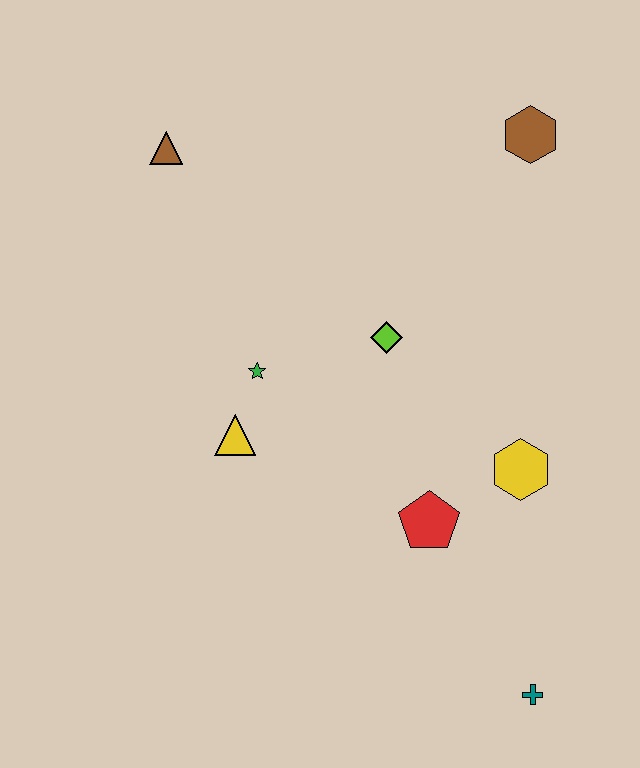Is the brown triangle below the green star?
No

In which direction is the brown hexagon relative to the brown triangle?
The brown hexagon is to the right of the brown triangle.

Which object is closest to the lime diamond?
The green star is closest to the lime diamond.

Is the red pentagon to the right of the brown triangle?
Yes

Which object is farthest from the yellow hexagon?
The brown triangle is farthest from the yellow hexagon.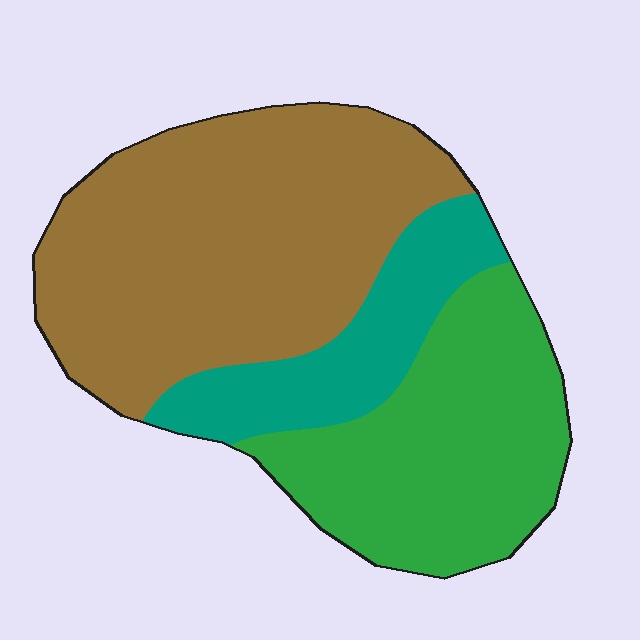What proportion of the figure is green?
Green takes up about one third (1/3) of the figure.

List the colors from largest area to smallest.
From largest to smallest: brown, green, teal.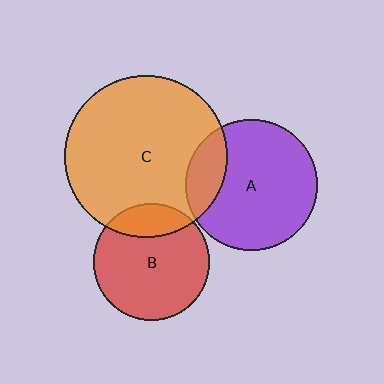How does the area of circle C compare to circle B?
Approximately 1.9 times.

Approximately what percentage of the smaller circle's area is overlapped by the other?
Approximately 20%.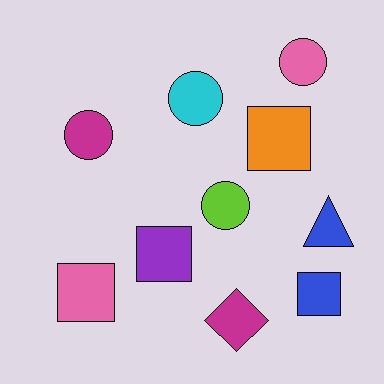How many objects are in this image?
There are 10 objects.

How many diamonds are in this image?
There is 1 diamond.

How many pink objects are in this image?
There are 2 pink objects.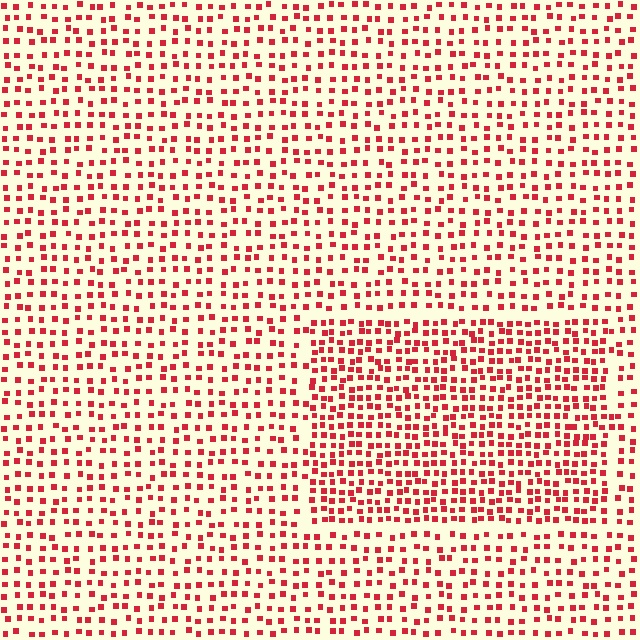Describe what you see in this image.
The image contains small red elements arranged at two different densities. A rectangle-shaped region is visible where the elements are more densely packed than the surrounding area.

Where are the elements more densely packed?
The elements are more densely packed inside the rectangle boundary.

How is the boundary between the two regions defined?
The boundary is defined by a change in element density (approximately 1.7x ratio). All elements are the same color, size, and shape.